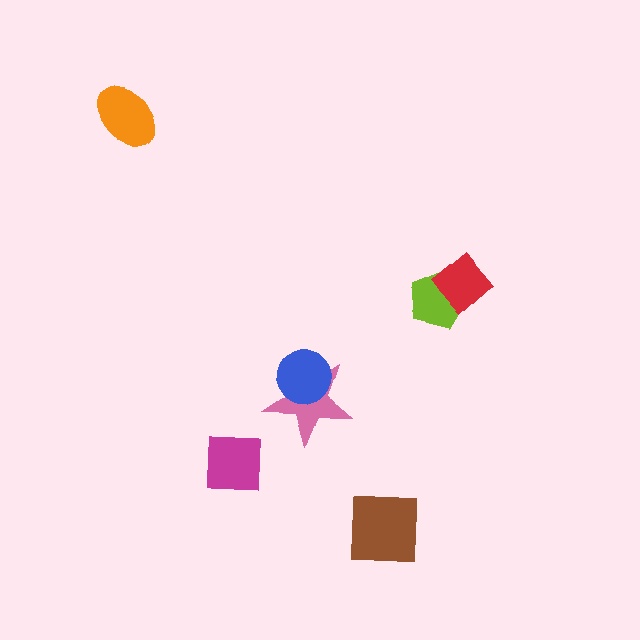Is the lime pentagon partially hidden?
Yes, it is partially covered by another shape.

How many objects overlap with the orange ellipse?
0 objects overlap with the orange ellipse.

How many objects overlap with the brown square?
0 objects overlap with the brown square.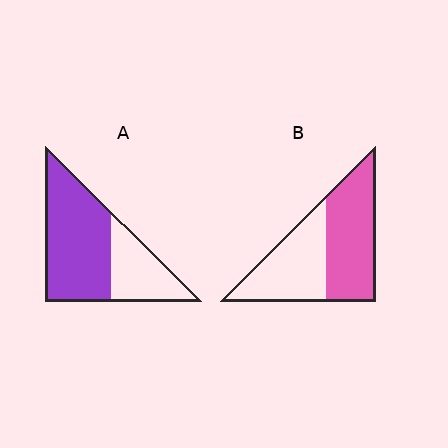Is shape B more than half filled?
Roughly half.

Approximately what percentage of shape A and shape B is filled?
A is approximately 65% and B is approximately 55%.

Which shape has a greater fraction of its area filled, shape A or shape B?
Shape A.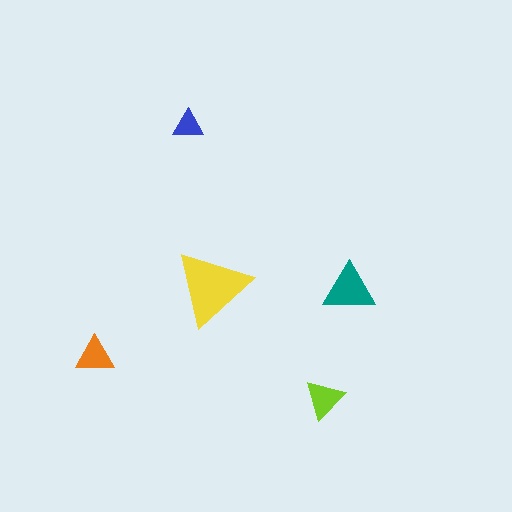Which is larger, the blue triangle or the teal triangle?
The teal one.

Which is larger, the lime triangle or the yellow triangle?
The yellow one.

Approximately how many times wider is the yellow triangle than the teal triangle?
About 1.5 times wider.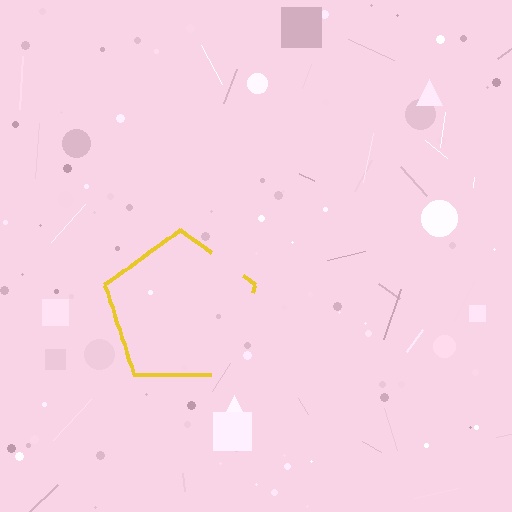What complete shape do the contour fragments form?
The contour fragments form a pentagon.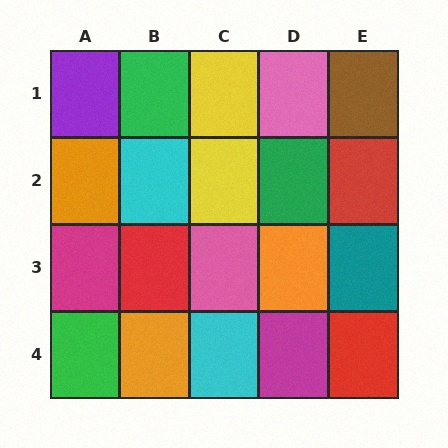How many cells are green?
3 cells are green.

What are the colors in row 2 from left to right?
Orange, cyan, yellow, green, red.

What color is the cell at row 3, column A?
Magenta.